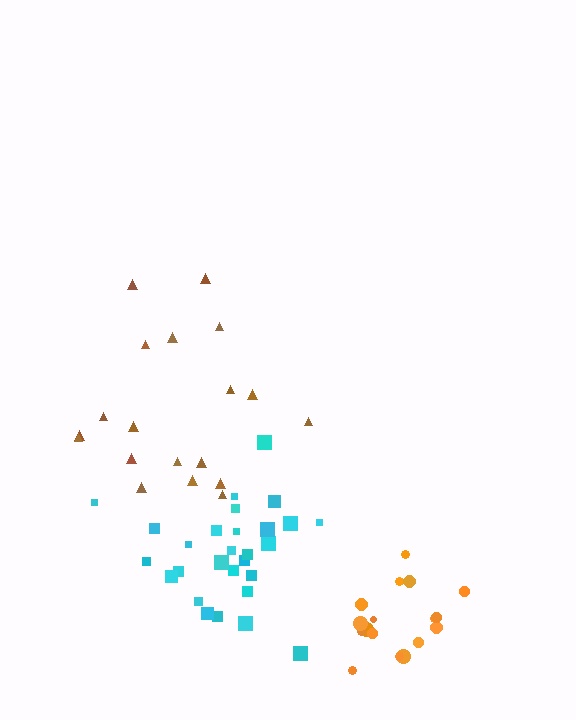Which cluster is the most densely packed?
Cyan.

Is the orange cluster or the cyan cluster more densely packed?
Cyan.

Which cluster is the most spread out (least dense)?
Brown.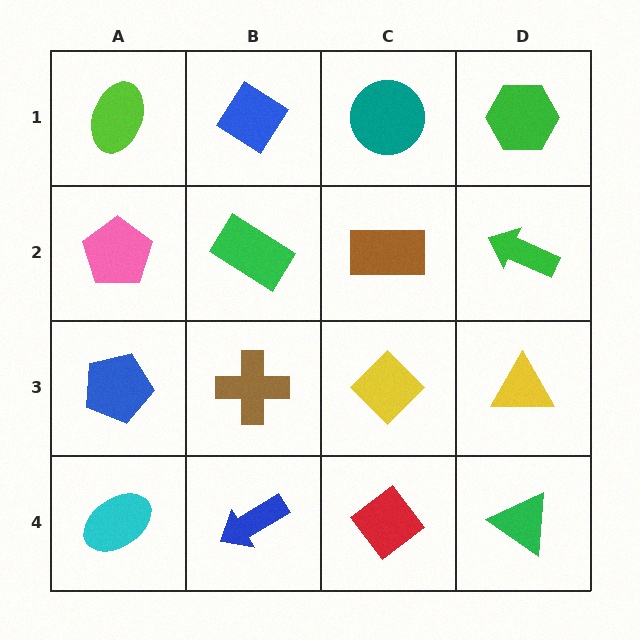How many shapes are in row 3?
4 shapes.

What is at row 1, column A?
A lime ellipse.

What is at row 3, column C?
A yellow diamond.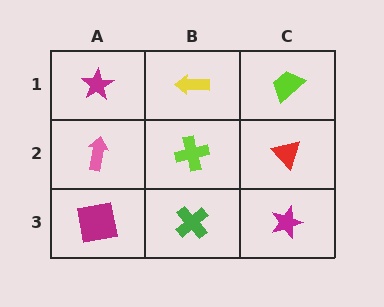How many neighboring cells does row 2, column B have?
4.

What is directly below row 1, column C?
A red triangle.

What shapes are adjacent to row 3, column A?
A pink arrow (row 2, column A), a green cross (row 3, column B).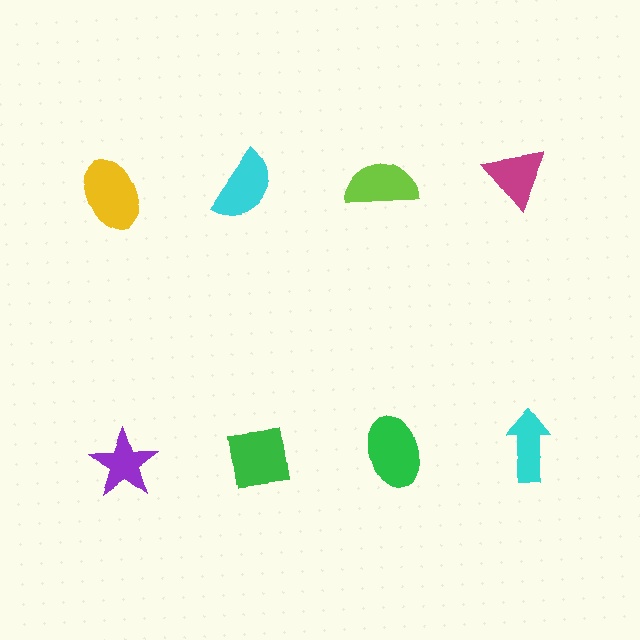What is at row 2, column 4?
A cyan arrow.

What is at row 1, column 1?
A yellow ellipse.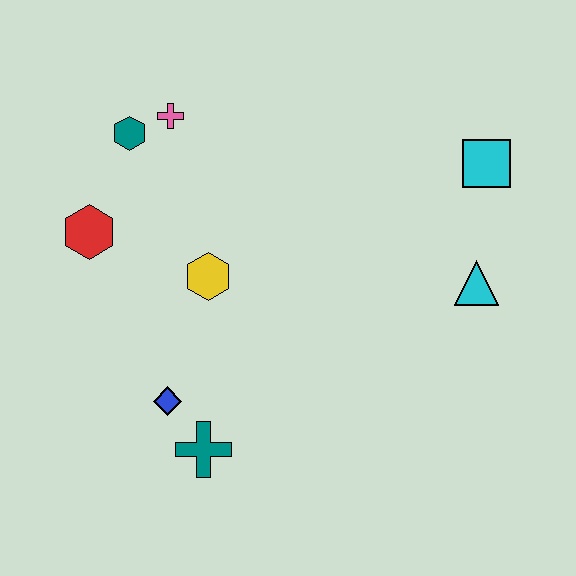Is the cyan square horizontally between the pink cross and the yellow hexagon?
No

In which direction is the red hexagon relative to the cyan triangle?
The red hexagon is to the left of the cyan triangle.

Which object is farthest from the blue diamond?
The cyan square is farthest from the blue diamond.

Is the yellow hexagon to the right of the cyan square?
No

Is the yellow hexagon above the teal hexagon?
No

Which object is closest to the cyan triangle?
The cyan square is closest to the cyan triangle.